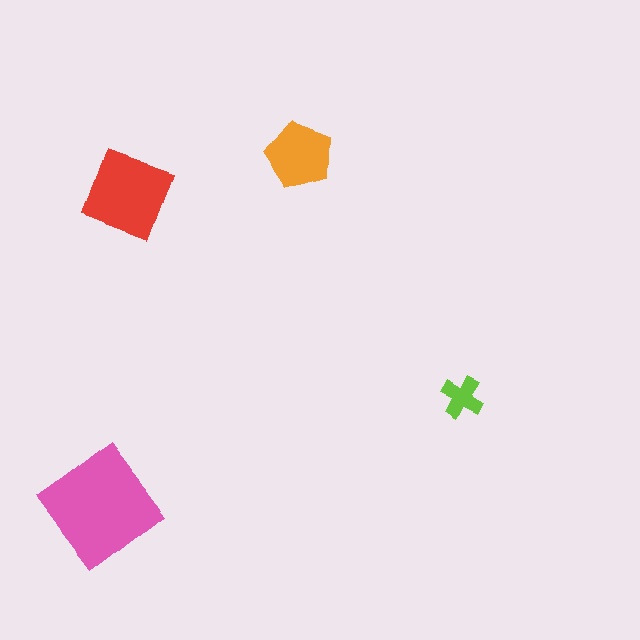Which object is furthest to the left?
The pink diamond is leftmost.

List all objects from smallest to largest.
The lime cross, the orange pentagon, the red diamond, the pink diamond.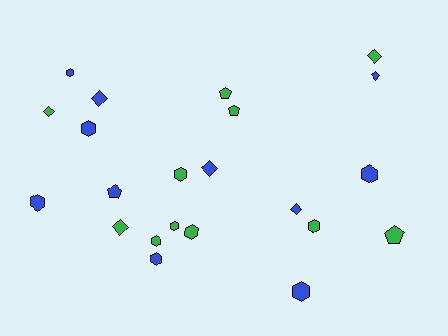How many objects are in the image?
There are 22 objects.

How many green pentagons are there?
There are 3 green pentagons.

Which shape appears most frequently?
Hexagon, with 11 objects.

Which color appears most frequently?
Green, with 11 objects.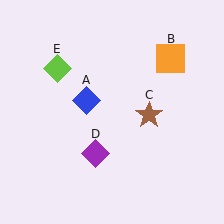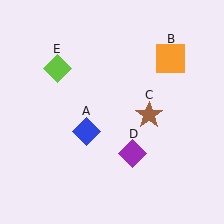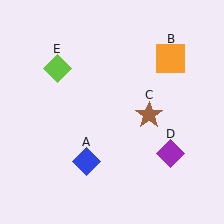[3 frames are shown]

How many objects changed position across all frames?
2 objects changed position: blue diamond (object A), purple diamond (object D).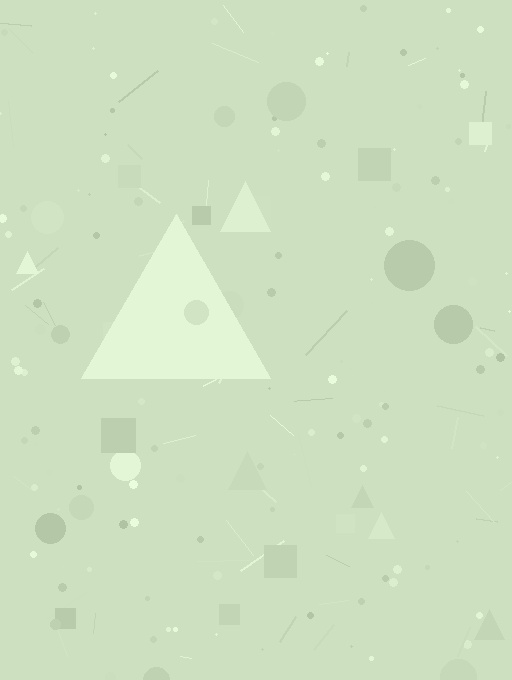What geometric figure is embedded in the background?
A triangle is embedded in the background.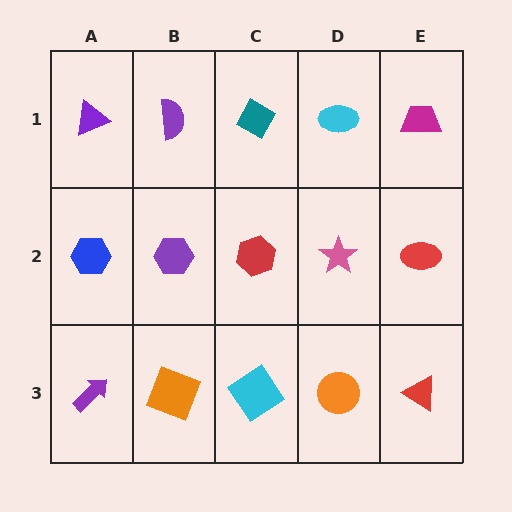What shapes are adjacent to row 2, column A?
A purple triangle (row 1, column A), a purple arrow (row 3, column A), a purple hexagon (row 2, column B).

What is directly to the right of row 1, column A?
A purple semicircle.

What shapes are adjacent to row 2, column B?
A purple semicircle (row 1, column B), an orange square (row 3, column B), a blue hexagon (row 2, column A), a red hexagon (row 2, column C).